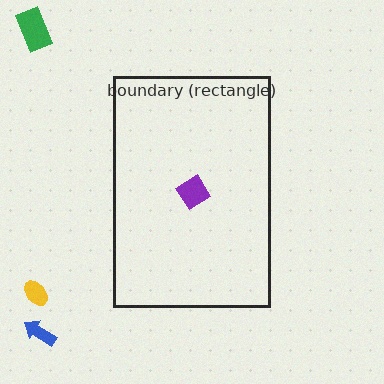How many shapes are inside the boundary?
1 inside, 3 outside.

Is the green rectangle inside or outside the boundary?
Outside.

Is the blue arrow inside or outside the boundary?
Outside.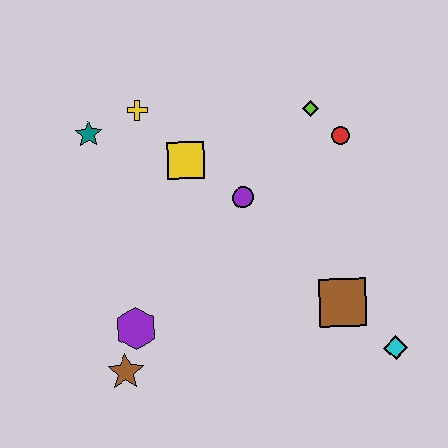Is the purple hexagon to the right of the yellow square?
No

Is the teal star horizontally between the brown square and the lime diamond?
No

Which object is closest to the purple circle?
The yellow square is closest to the purple circle.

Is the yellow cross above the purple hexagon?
Yes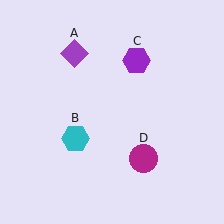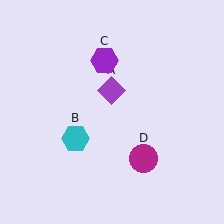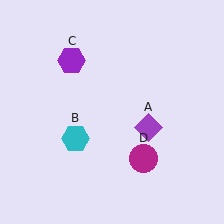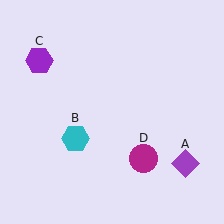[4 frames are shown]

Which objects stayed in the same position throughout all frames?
Cyan hexagon (object B) and magenta circle (object D) remained stationary.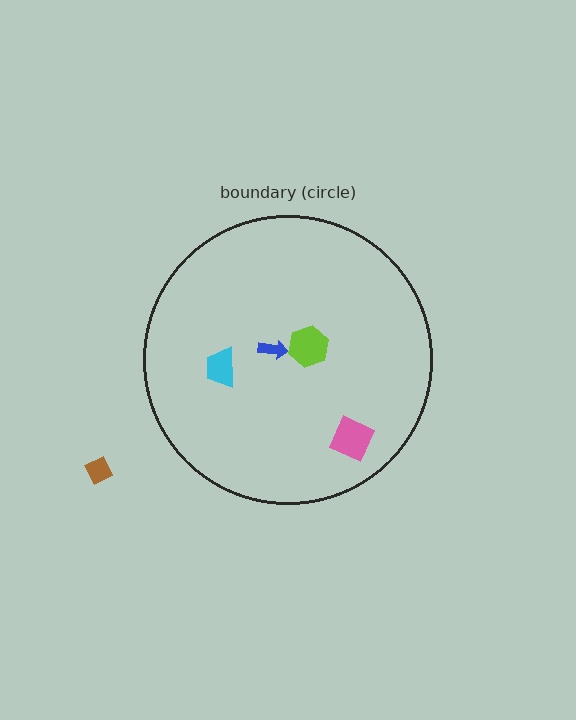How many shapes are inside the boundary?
4 inside, 1 outside.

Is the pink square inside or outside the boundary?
Inside.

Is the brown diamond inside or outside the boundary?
Outside.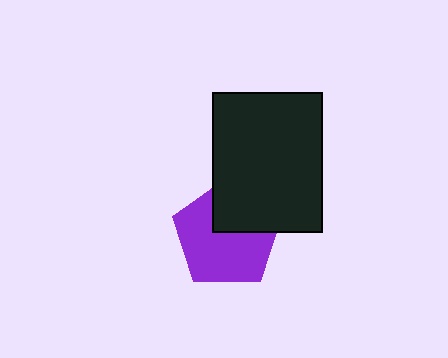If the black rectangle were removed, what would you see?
You would see the complete purple pentagon.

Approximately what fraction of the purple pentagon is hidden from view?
Roughly 35% of the purple pentagon is hidden behind the black rectangle.